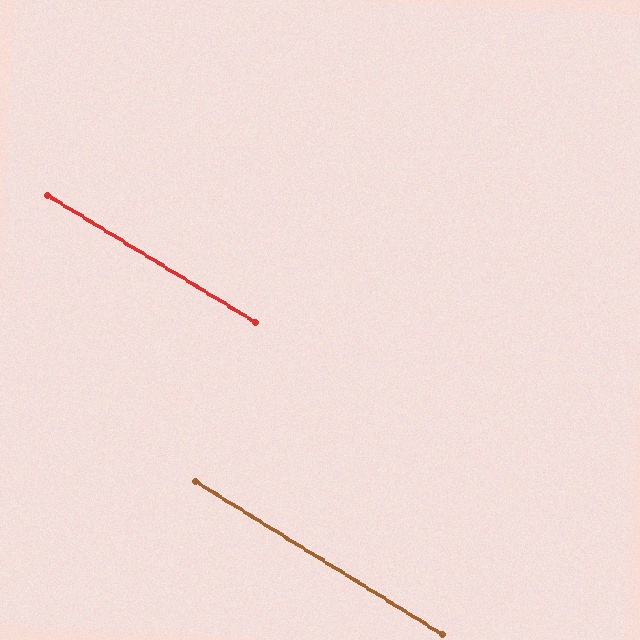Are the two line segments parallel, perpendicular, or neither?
Parallel — their directions differ by only 0.2°.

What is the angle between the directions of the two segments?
Approximately 0 degrees.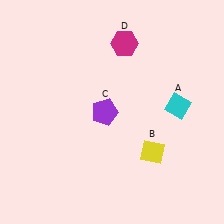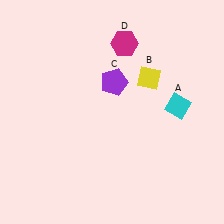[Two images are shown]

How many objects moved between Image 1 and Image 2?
2 objects moved between the two images.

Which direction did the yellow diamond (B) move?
The yellow diamond (B) moved up.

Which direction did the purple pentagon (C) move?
The purple pentagon (C) moved up.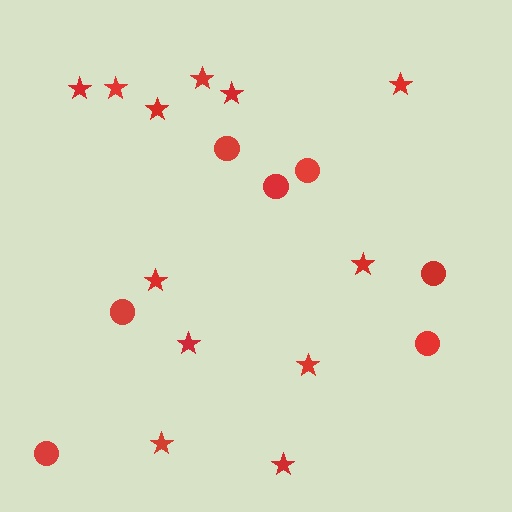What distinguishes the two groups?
There are 2 groups: one group of circles (7) and one group of stars (12).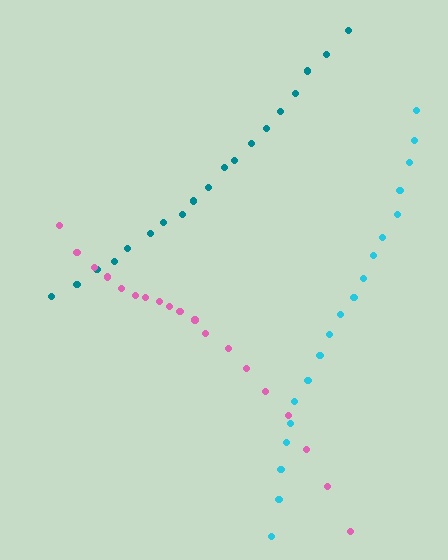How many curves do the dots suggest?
There are 3 distinct paths.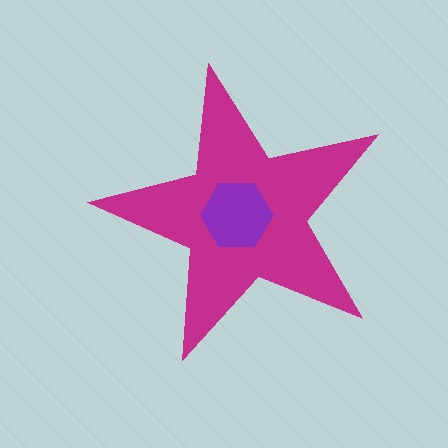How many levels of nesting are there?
2.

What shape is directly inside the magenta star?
The purple hexagon.